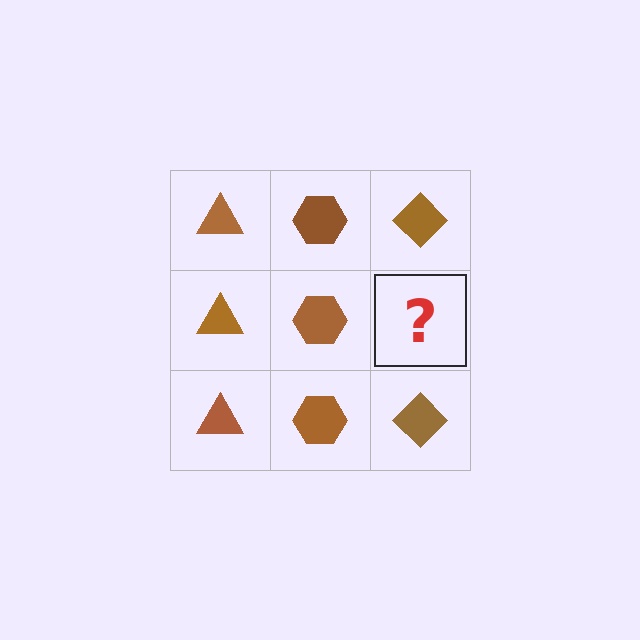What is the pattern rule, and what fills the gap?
The rule is that each column has a consistent shape. The gap should be filled with a brown diamond.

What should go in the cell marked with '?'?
The missing cell should contain a brown diamond.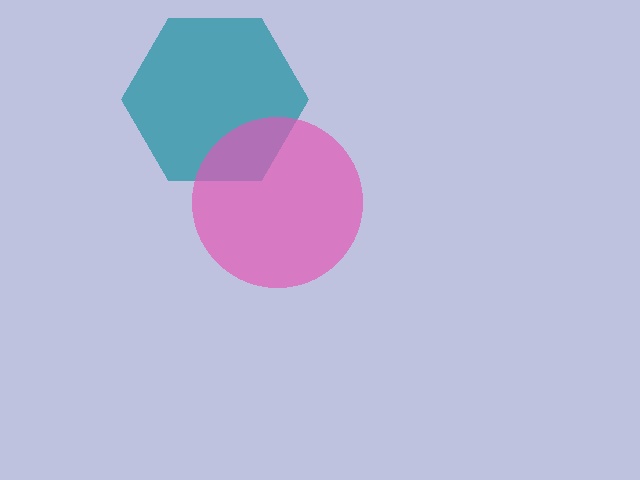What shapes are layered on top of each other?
The layered shapes are: a teal hexagon, a pink circle.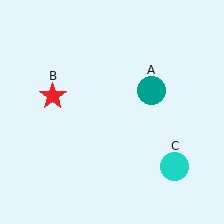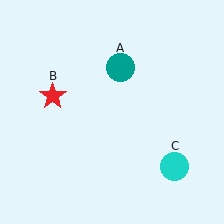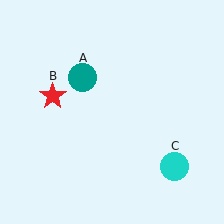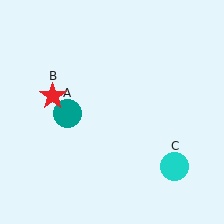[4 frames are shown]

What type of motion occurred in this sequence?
The teal circle (object A) rotated counterclockwise around the center of the scene.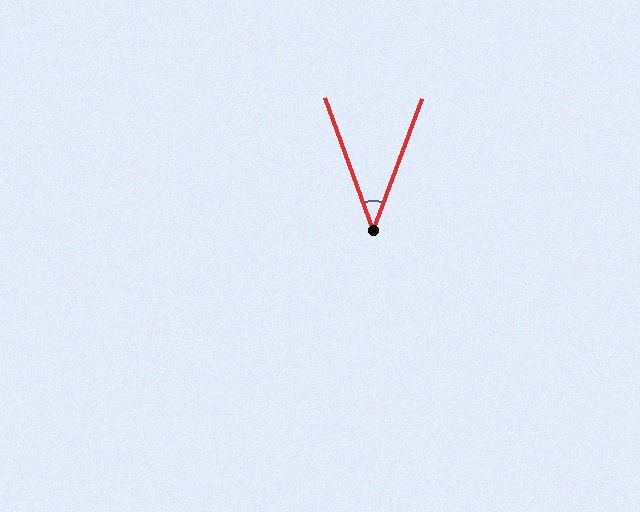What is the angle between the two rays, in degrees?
Approximately 40 degrees.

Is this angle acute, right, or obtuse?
It is acute.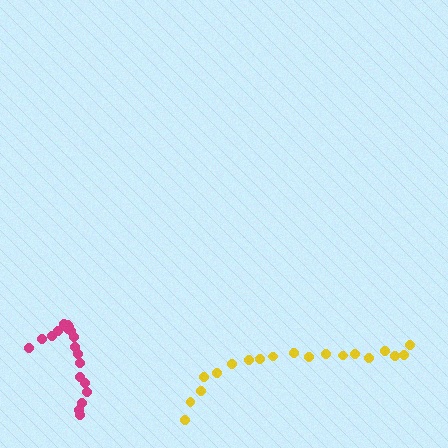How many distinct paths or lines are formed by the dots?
There are 2 distinct paths.